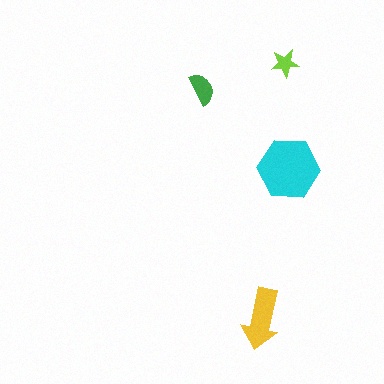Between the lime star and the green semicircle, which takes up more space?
The green semicircle.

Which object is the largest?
The cyan hexagon.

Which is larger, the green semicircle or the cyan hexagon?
The cyan hexagon.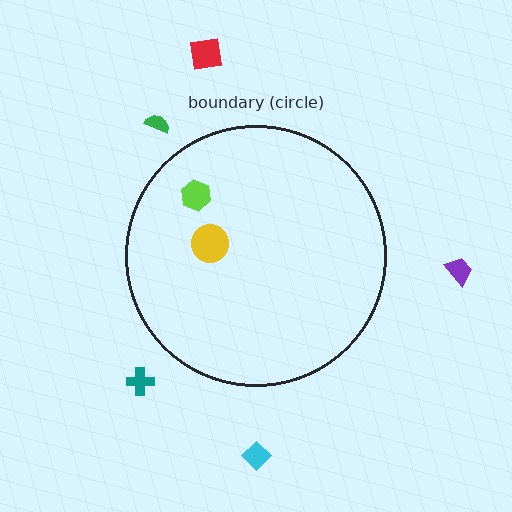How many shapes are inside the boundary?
2 inside, 5 outside.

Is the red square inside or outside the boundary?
Outside.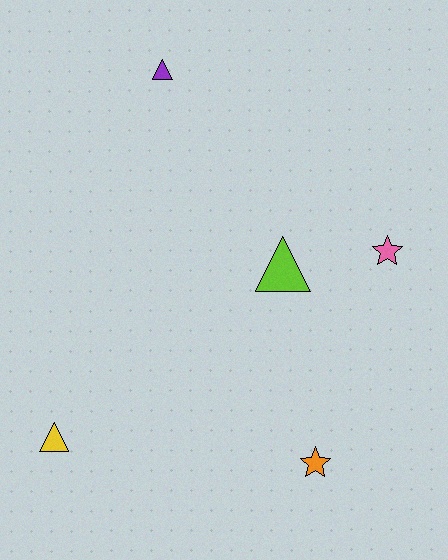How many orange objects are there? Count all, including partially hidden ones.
There is 1 orange object.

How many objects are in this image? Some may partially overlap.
There are 5 objects.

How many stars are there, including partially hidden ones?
There are 2 stars.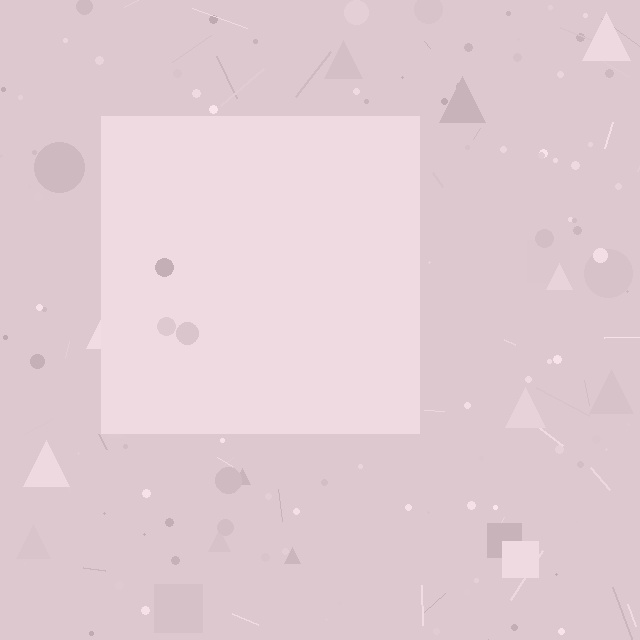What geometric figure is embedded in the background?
A square is embedded in the background.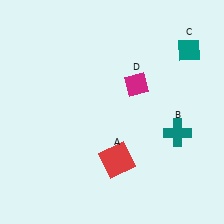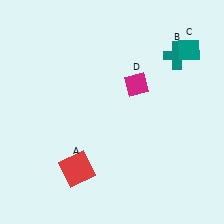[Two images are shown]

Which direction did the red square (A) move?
The red square (A) moved left.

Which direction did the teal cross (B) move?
The teal cross (B) moved up.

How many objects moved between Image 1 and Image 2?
2 objects moved between the two images.